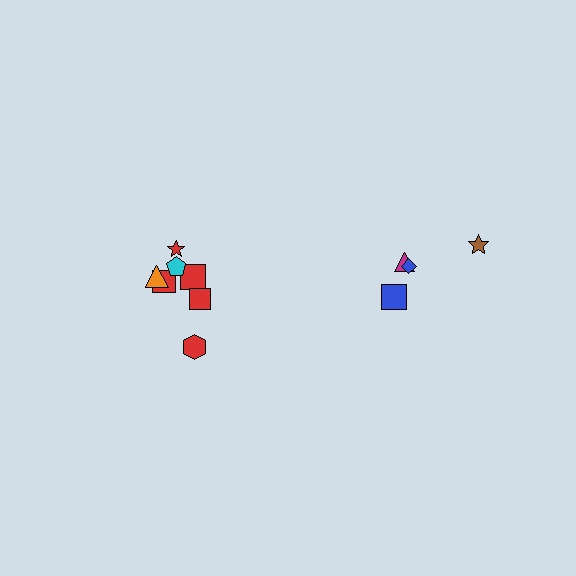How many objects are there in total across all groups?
There are 11 objects.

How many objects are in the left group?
There are 7 objects.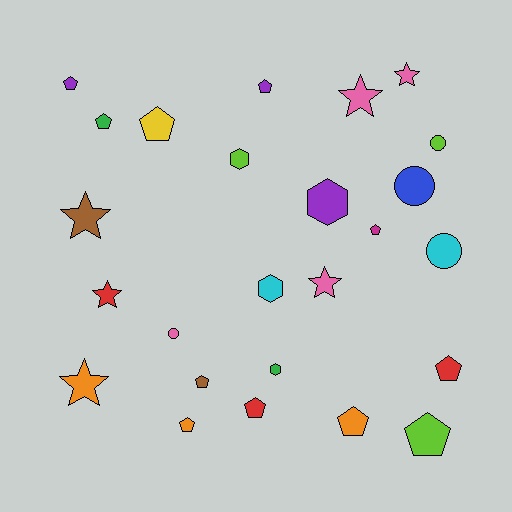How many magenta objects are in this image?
There is 1 magenta object.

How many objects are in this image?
There are 25 objects.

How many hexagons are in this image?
There are 4 hexagons.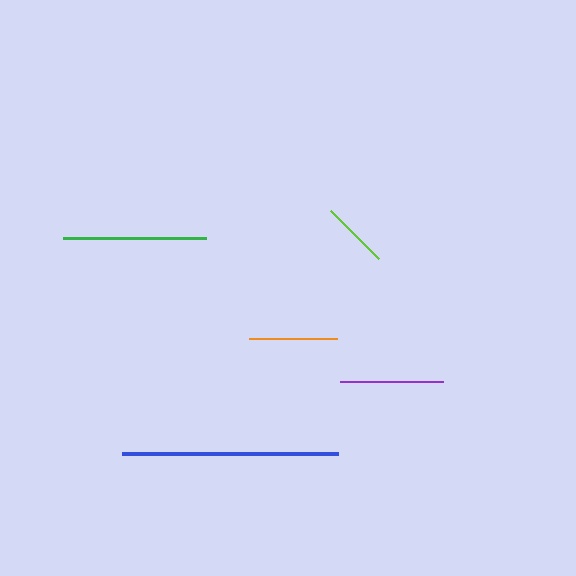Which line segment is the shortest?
The lime line is the shortest at approximately 68 pixels.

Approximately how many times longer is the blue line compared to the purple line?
The blue line is approximately 2.1 times the length of the purple line.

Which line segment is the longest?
The blue line is the longest at approximately 215 pixels.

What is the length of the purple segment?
The purple segment is approximately 103 pixels long.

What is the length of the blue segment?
The blue segment is approximately 215 pixels long.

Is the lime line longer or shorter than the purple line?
The purple line is longer than the lime line.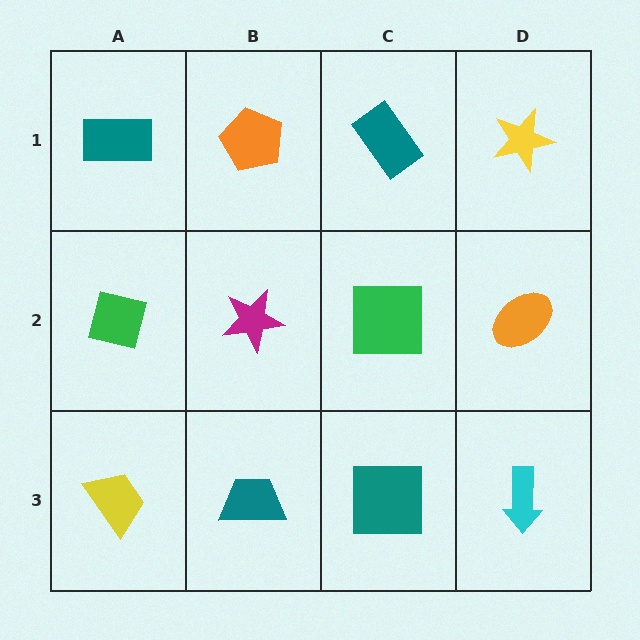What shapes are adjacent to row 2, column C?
A teal rectangle (row 1, column C), a teal square (row 3, column C), a magenta star (row 2, column B), an orange ellipse (row 2, column D).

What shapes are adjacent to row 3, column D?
An orange ellipse (row 2, column D), a teal square (row 3, column C).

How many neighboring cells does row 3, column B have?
3.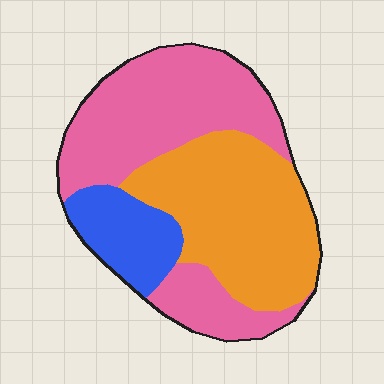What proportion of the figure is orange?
Orange takes up about two fifths (2/5) of the figure.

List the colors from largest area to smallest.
From largest to smallest: pink, orange, blue.